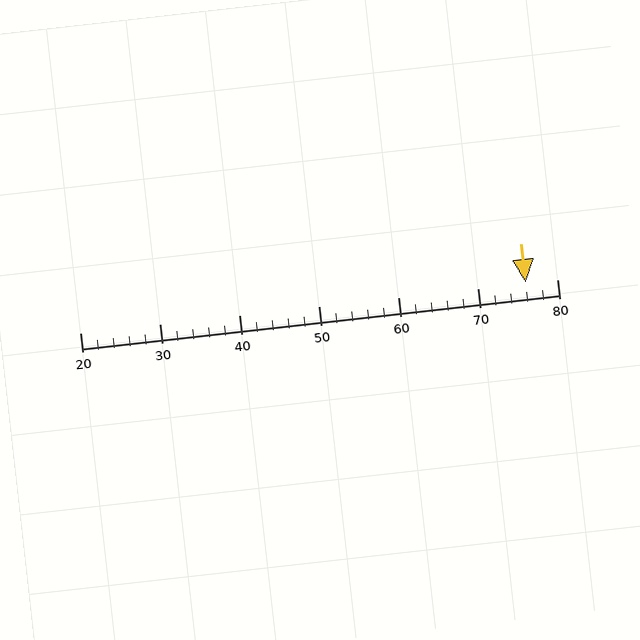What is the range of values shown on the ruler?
The ruler shows values from 20 to 80.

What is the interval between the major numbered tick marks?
The major tick marks are spaced 10 units apart.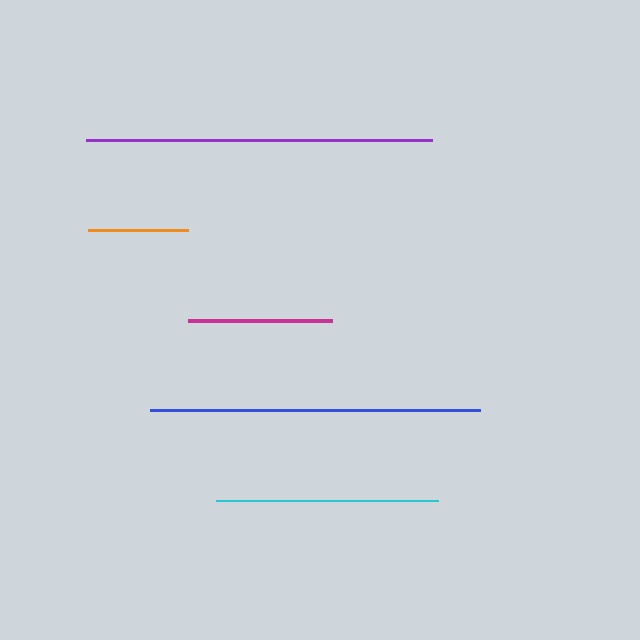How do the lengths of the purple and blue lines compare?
The purple and blue lines are approximately the same length.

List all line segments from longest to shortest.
From longest to shortest: purple, blue, cyan, magenta, orange.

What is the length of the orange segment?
The orange segment is approximately 101 pixels long.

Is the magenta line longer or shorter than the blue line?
The blue line is longer than the magenta line.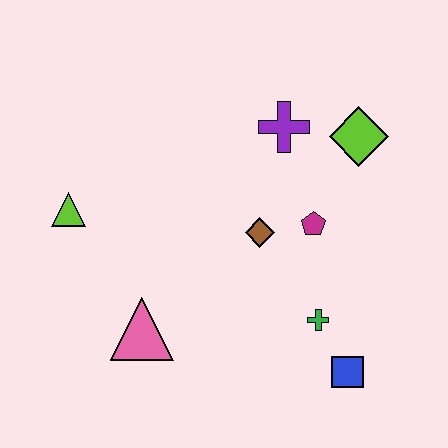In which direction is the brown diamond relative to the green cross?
The brown diamond is above the green cross.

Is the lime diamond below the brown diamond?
No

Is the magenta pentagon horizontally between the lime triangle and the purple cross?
No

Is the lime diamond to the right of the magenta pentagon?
Yes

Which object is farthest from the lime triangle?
The blue square is farthest from the lime triangle.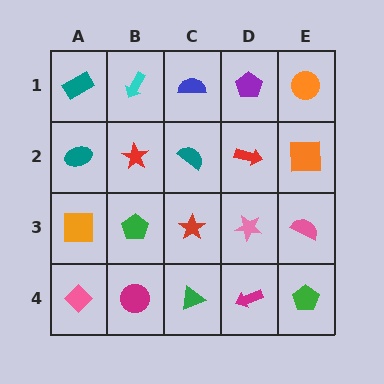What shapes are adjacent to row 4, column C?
A red star (row 3, column C), a magenta circle (row 4, column B), a magenta arrow (row 4, column D).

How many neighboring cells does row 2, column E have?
3.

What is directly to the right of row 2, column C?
A red arrow.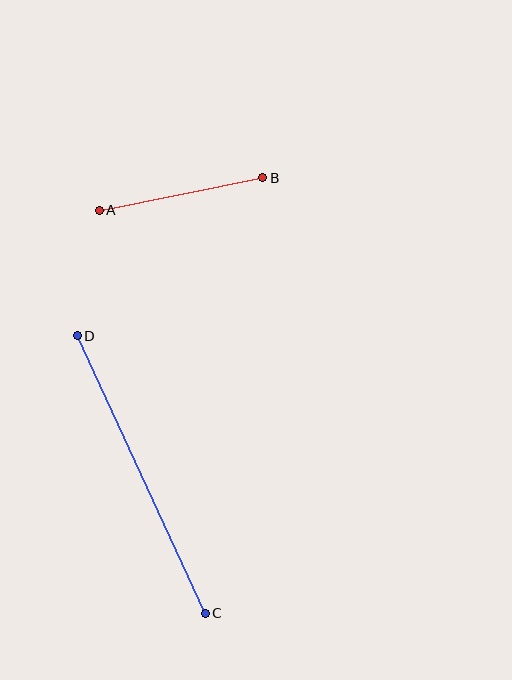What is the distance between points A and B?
The distance is approximately 167 pixels.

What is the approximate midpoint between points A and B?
The midpoint is at approximately (181, 194) pixels.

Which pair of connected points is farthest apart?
Points C and D are farthest apart.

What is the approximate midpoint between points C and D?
The midpoint is at approximately (141, 474) pixels.